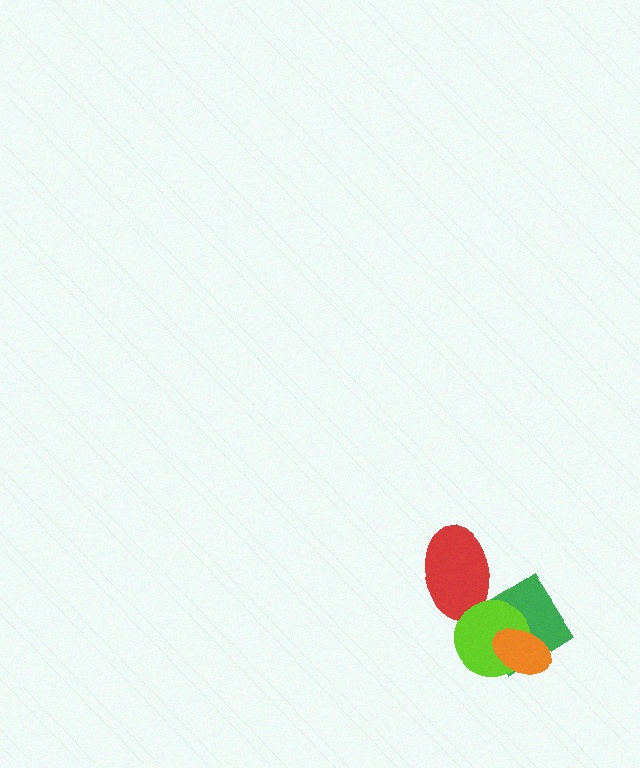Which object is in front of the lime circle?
The orange ellipse is in front of the lime circle.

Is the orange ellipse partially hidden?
No, no other shape covers it.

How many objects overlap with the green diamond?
2 objects overlap with the green diamond.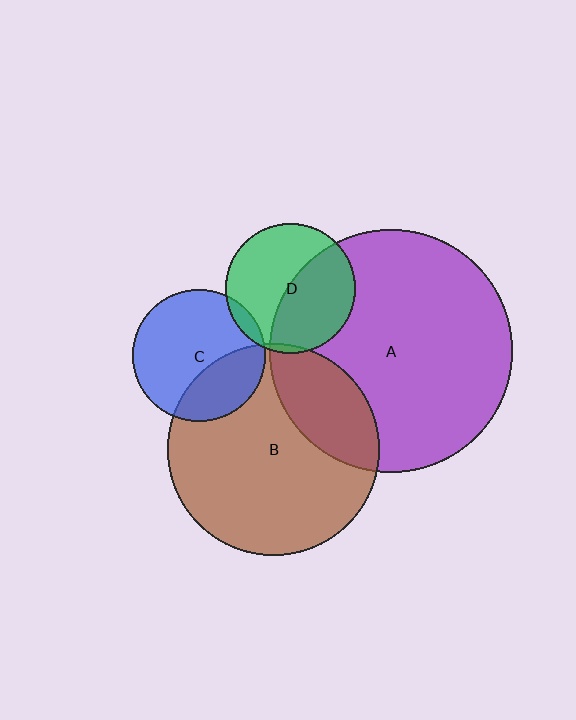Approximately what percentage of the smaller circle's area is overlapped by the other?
Approximately 25%.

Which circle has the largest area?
Circle A (purple).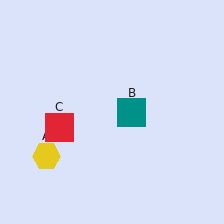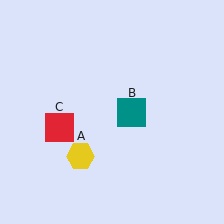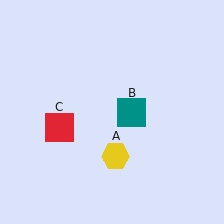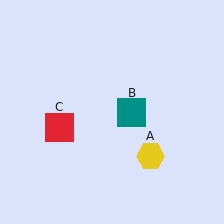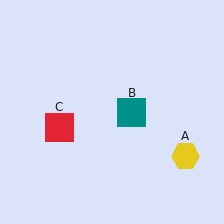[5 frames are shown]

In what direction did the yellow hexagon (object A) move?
The yellow hexagon (object A) moved right.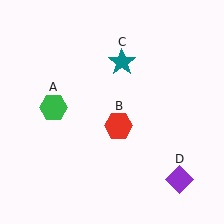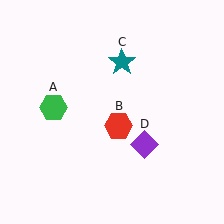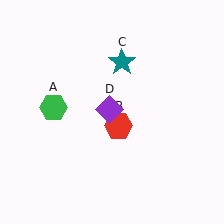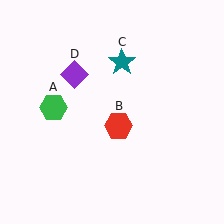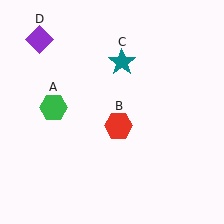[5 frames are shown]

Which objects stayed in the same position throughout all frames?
Green hexagon (object A) and red hexagon (object B) and teal star (object C) remained stationary.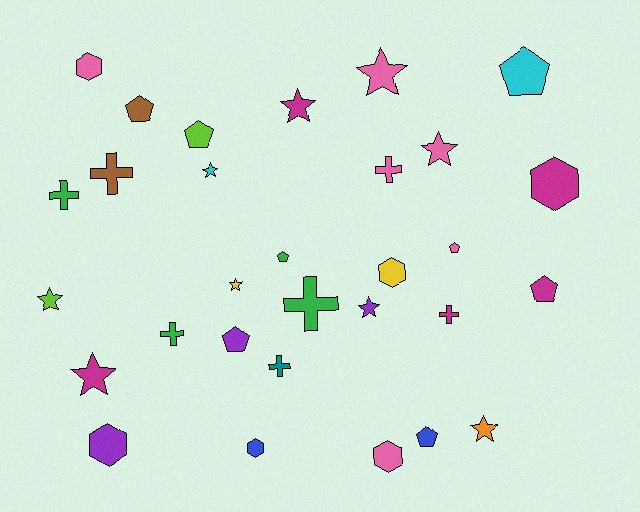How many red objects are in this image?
There are no red objects.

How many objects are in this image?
There are 30 objects.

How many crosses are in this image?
There are 7 crosses.